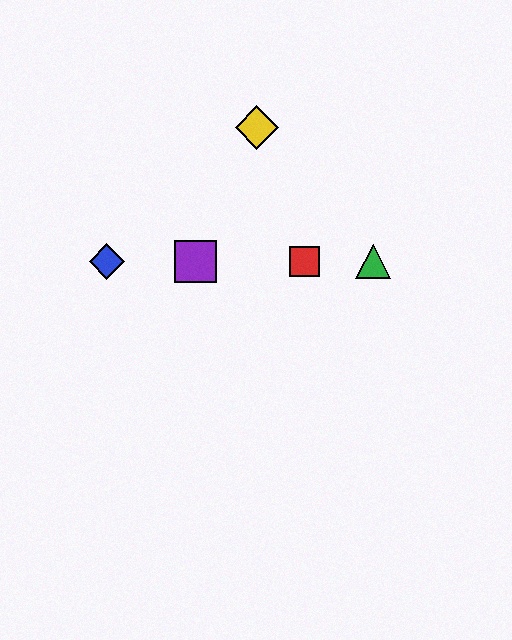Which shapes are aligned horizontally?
The red square, the blue diamond, the green triangle, the purple square are aligned horizontally.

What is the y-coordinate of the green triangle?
The green triangle is at y≈262.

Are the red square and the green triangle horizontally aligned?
Yes, both are at y≈262.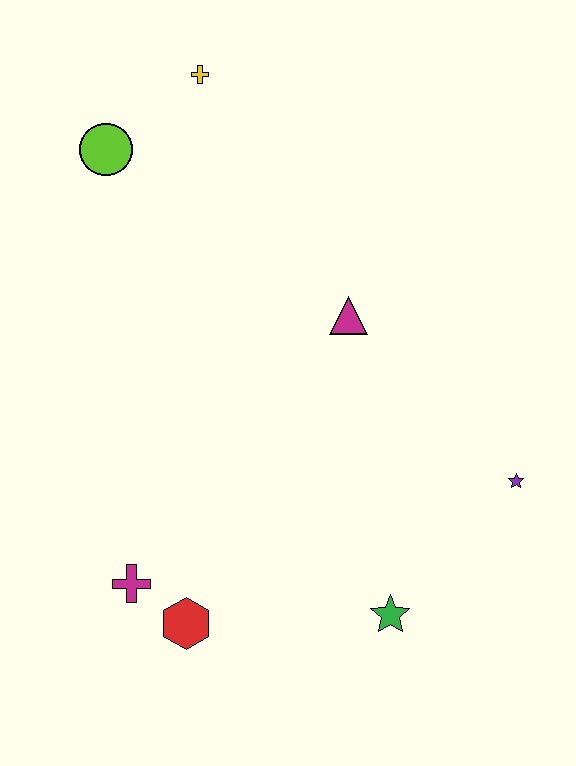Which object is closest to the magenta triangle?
The purple star is closest to the magenta triangle.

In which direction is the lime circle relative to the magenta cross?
The lime circle is above the magenta cross.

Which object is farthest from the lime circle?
The green star is farthest from the lime circle.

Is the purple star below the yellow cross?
Yes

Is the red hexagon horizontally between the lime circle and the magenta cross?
No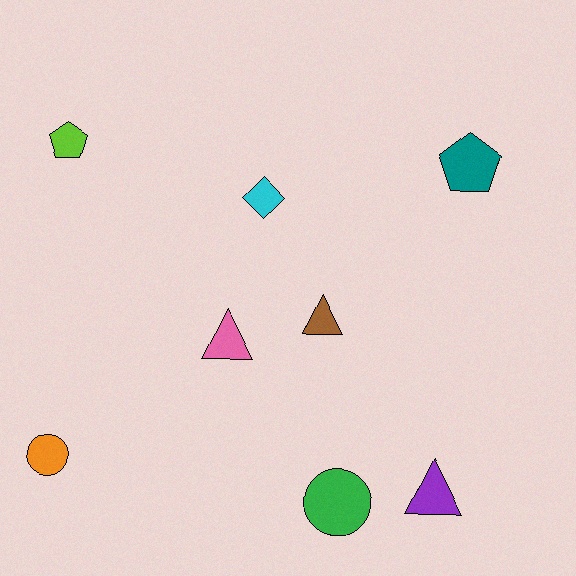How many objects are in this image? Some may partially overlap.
There are 8 objects.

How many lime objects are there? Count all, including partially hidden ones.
There is 1 lime object.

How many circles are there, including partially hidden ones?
There are 2 circles.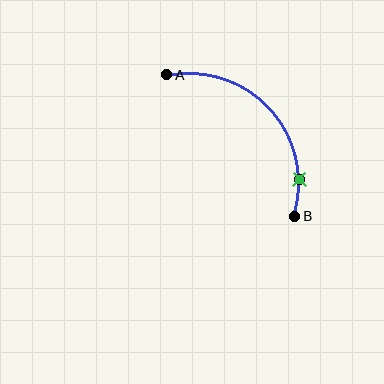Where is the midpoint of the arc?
The arc midpoint is the point on the curve farthest from the straight line joining A and B. It sits above and to the right of that line.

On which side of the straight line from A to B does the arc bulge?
The arc bulges above and to the right of the straight line connecting A and B.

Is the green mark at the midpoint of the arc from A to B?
No. The green mark lies on the arc but is closer to endpoint B. The arc midpoint would be at the point on the curve equidistant along the arc from both A and B.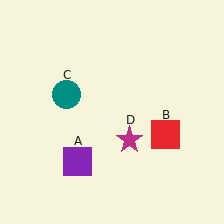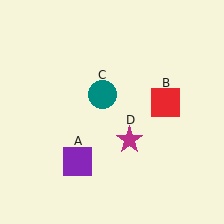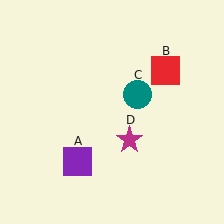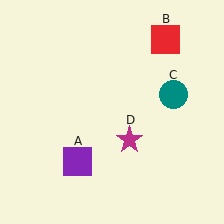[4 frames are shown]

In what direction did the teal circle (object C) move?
The teal circle (object C) moved right.